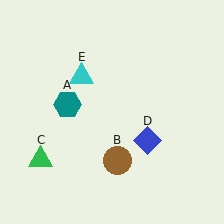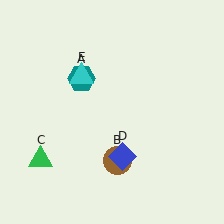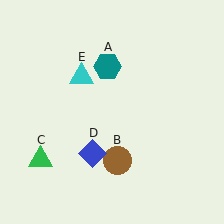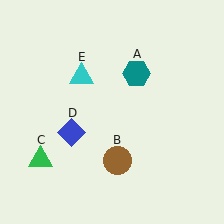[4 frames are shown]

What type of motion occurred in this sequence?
The teal hexagon (object A), blue diamond (object D) rotated clockwise around the center of the scene.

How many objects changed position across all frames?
2 objects changed position: teal hexagon (object A), blue diamond (object D).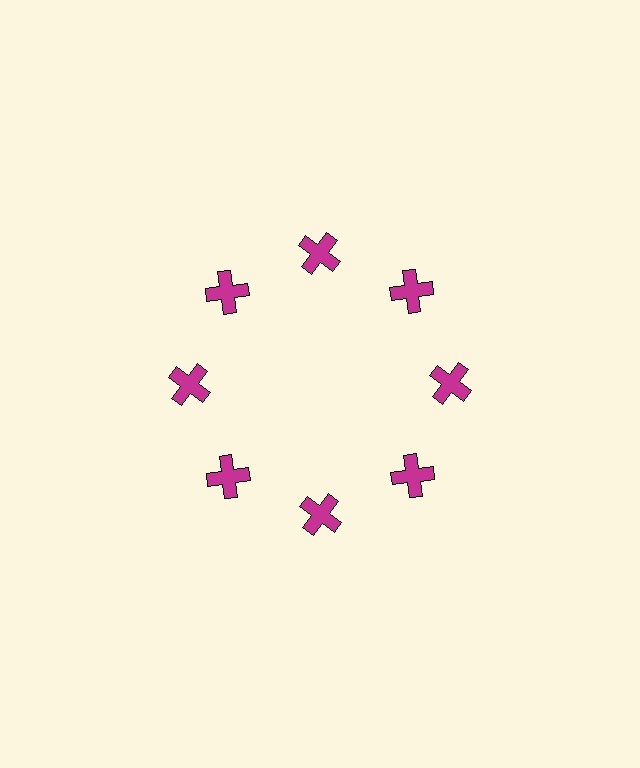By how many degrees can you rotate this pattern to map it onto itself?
The pattern maps onto itself every 45 degrees of rotation.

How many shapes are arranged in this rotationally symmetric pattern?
There are 8 shapes, arranged in 8 groups of 1.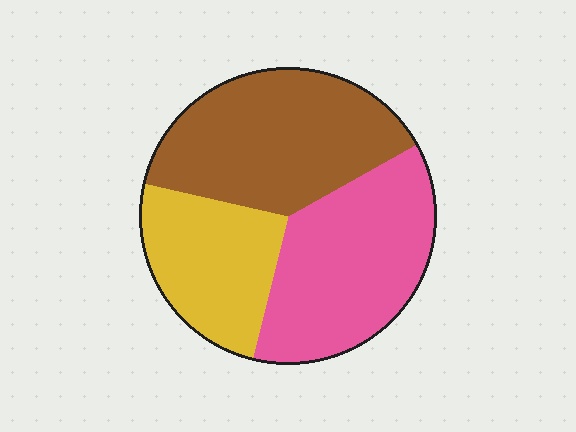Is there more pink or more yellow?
Pink.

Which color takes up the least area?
Yellow, at roughly 25%.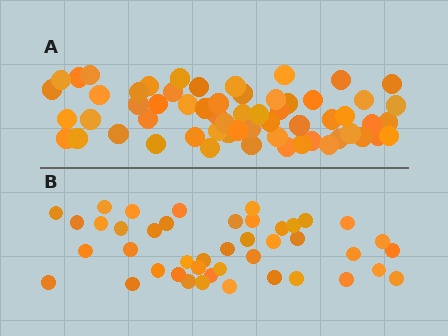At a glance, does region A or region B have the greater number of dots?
Region A (the top region) has more dots.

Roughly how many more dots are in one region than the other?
Region A has approximately 15 more dots than region B.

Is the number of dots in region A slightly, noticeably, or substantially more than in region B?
Region A has noticeably more, but not dramatically so. The ratio is roughly 1.4 to 1.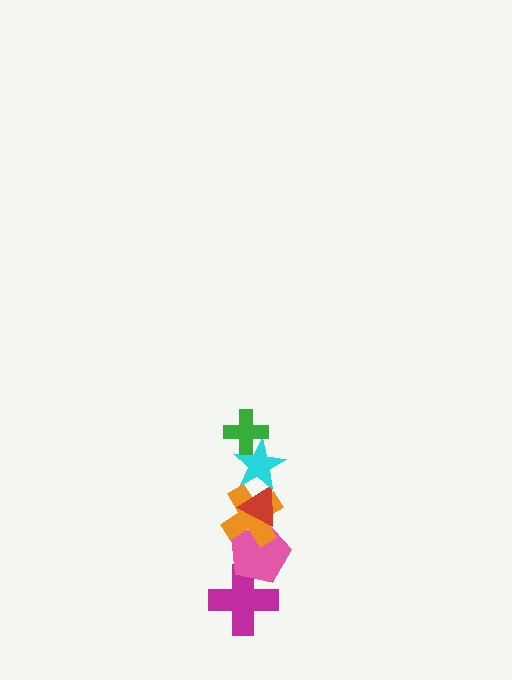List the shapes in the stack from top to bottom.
From top to bottom: the green cross, the cyan star, the red triangle, the orange cross, the pink pentagon, the magenta cross.